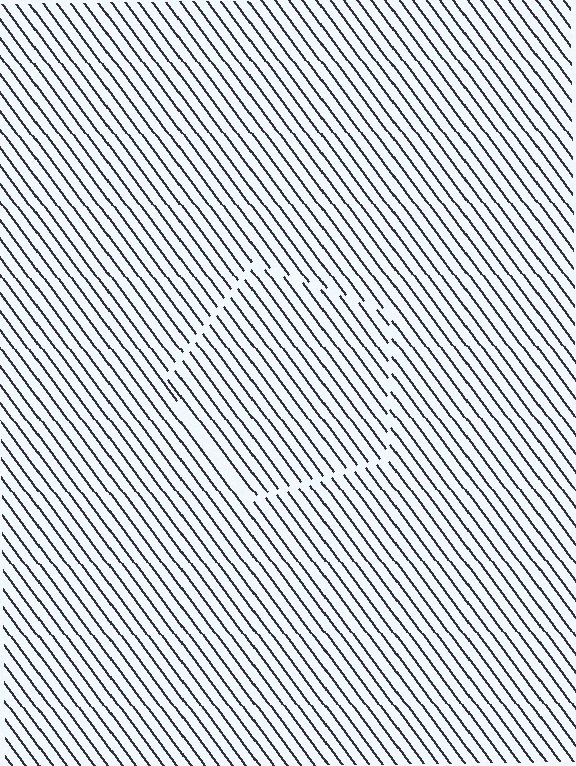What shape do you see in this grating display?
An illusory pentagon. The interior of the shape contains the same grating, shifted by half a period — the contour is defined by the phase discontinuity where line-ends from the inner and outer gratings abut.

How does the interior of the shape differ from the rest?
The interior of the shape contains the same grating, shifted by half a period — the contour is defined by the phase discontinuity where line-ends from the inner and outer gratings abut.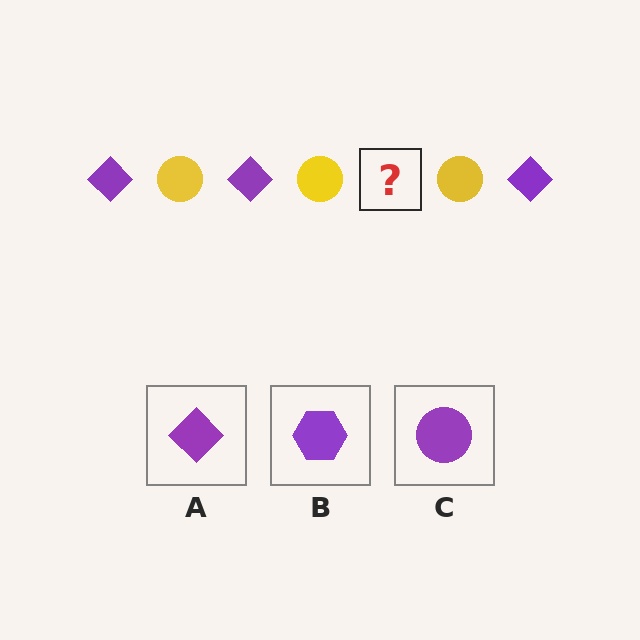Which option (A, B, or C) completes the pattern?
A.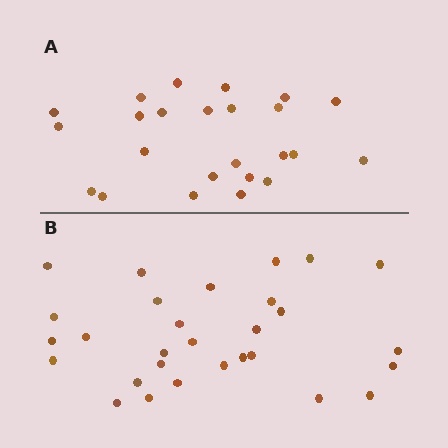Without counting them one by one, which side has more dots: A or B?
Region B (the bottom region) has more dots.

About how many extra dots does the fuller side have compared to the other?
Region B has about 5 more dots than region A.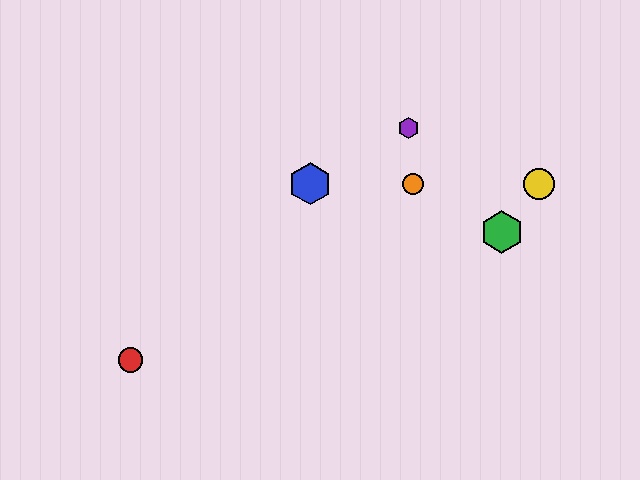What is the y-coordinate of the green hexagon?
The green hexagon is at y≈232.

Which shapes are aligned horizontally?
The blue hexagon, the yellow circle, the orange circle are aligned horizontally.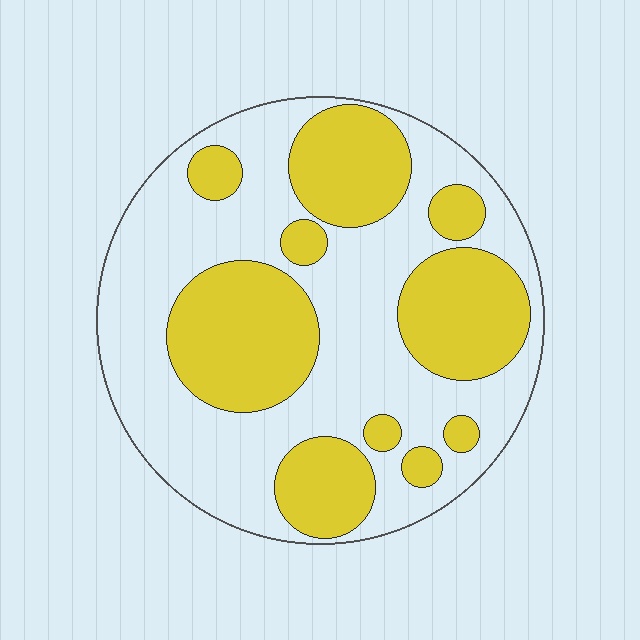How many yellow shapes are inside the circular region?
10.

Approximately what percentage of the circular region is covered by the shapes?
Approximately 40%.